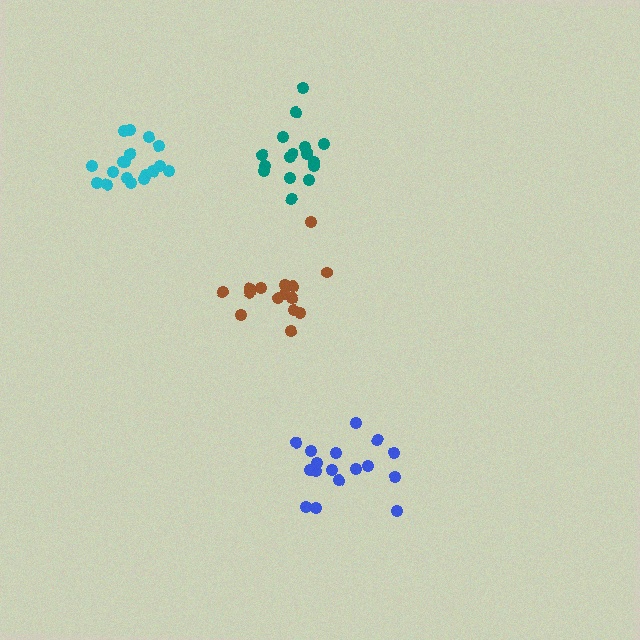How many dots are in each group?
Group 1: 18 dots, Group 2: 16 dots, Group 3: 17 dots, Group 4: 15 dots (66 total).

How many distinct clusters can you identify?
There are 4 distinct clusters.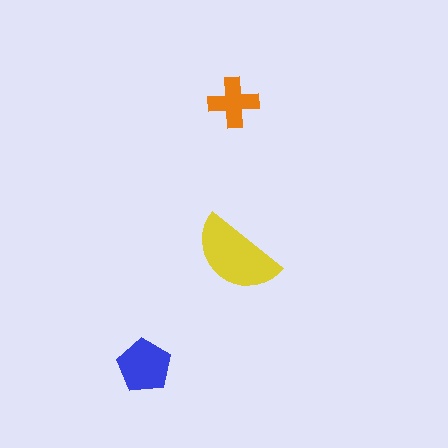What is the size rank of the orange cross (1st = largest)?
3rd.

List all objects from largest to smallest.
The yellow semicircle, the blue pentagon, the orange cross.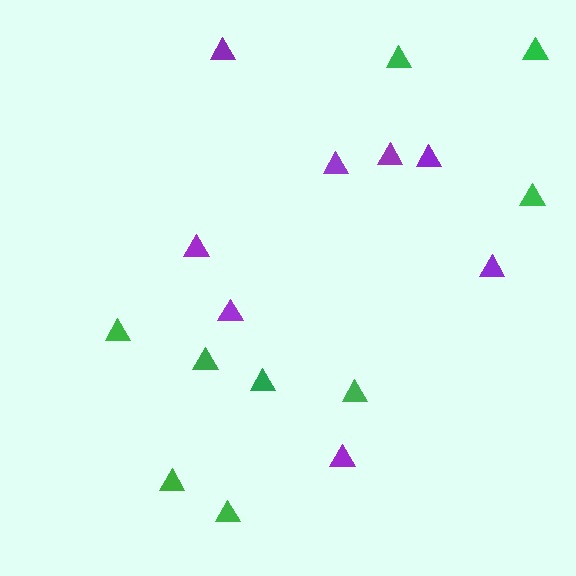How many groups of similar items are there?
There are 2 groups: one group of purple triangles (8) and one group of green triangles (9).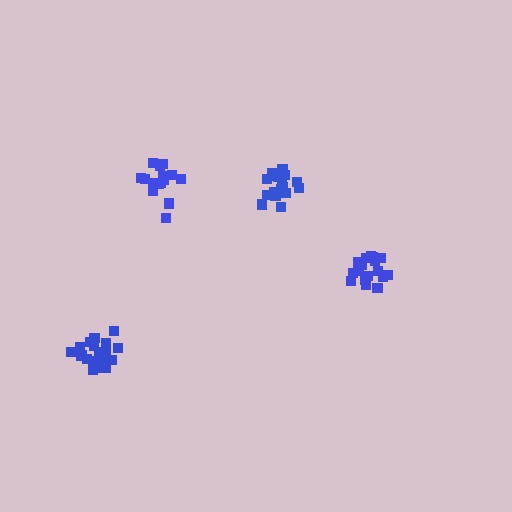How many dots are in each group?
Group 1: 21 dots, Group 2: 18 dots, Group 3: 20 dots, Group 4: 17 dots (76 total).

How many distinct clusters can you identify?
There are 4 distinct clusters.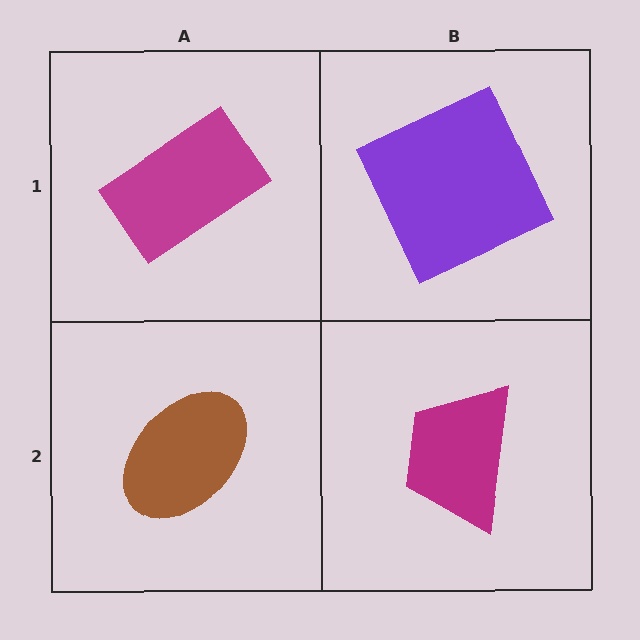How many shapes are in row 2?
2 shapes.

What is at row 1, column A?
A magenta rectangle.